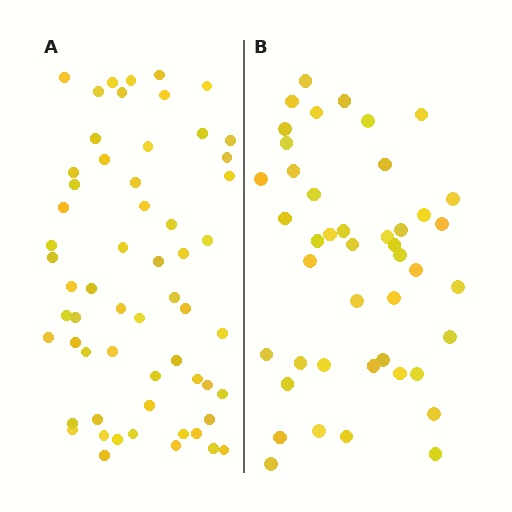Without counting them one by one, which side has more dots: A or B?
Region A (the left region) has more dots.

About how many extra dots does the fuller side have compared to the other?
Region A has approximately 15 more dots than region B.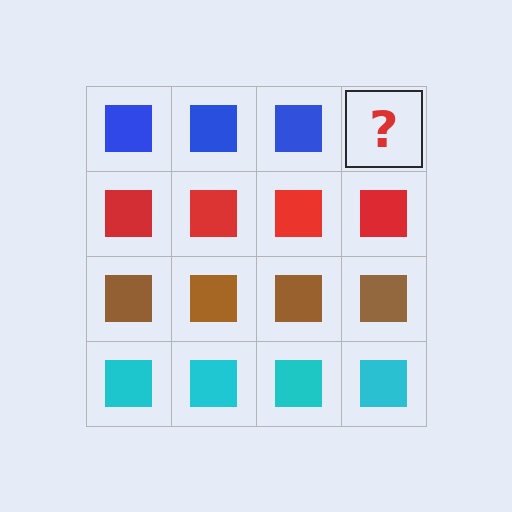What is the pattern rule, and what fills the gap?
The rule is that each row has a consistent color. The gap should be filled with a blue square.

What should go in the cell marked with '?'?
The missing cell should contain a blue square.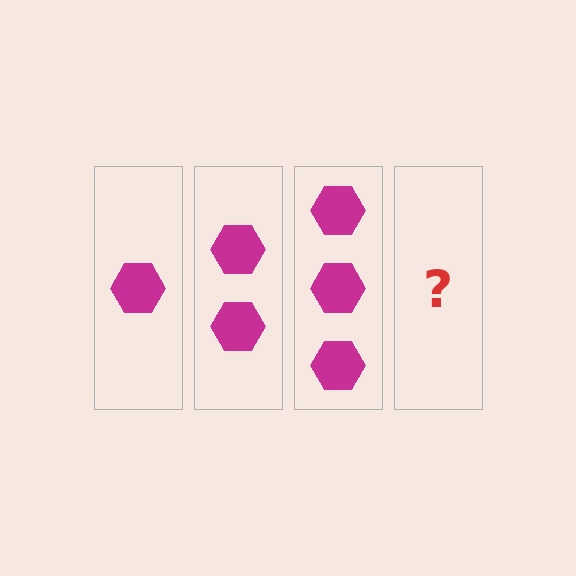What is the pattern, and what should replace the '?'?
The pattern is that each step adds one more hexagon. The '?' should be 4 hexagons.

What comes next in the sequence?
The next element should be 4 hexagons.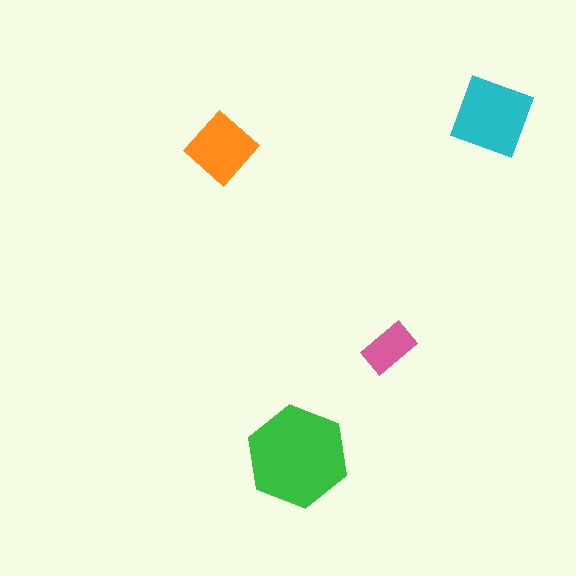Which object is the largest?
The green hexagon.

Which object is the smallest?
The pink rectangle.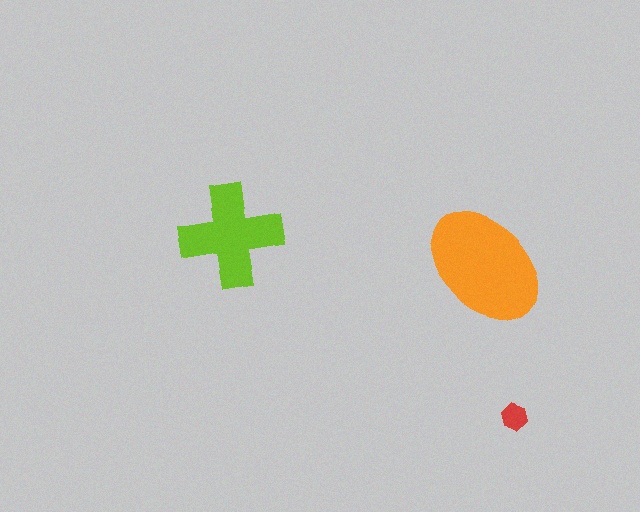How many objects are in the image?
There are 3 objects in the image.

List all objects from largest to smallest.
The orange ellipse, the lime cross, the red hexagon.